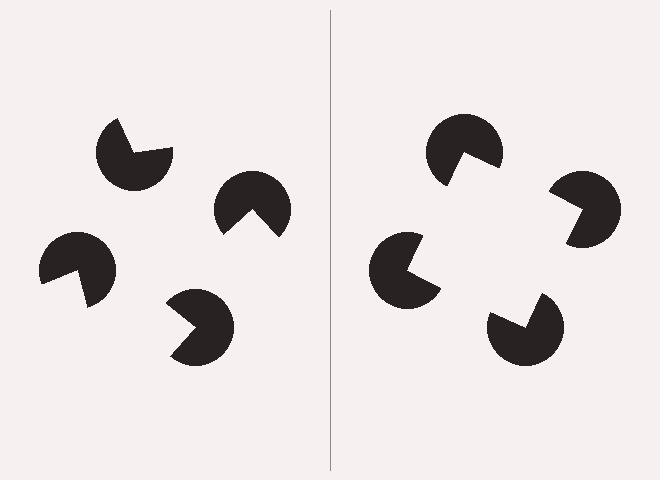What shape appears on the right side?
An illusory square.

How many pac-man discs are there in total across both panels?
8 — 4 on each side.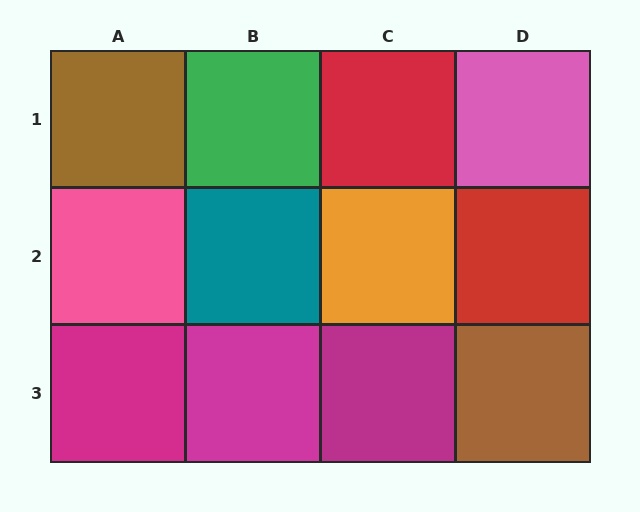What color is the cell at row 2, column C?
Orange.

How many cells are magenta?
3 cells are magenta.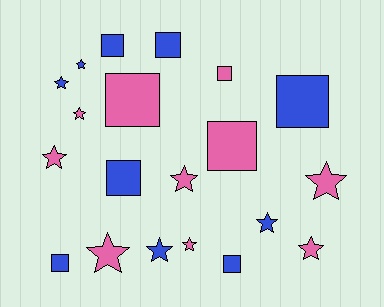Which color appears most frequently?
Pink, with 10 objects.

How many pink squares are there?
There are 3 pink squares.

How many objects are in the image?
There are 20 objects.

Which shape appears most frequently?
Star, with 11 objects.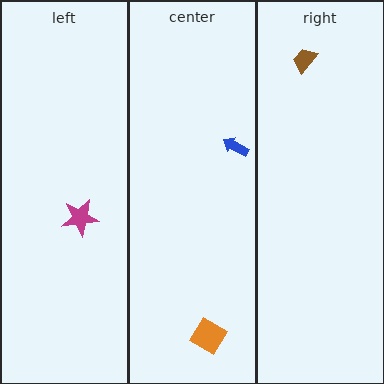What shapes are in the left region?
The magenta star.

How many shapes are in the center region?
2.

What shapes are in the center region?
The orange diamond, the blue arrow.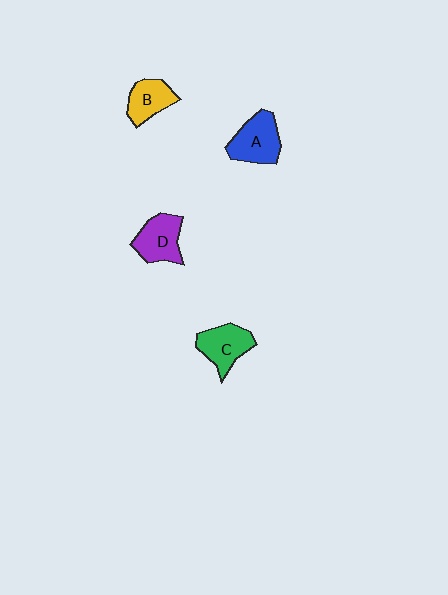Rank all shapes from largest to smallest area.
From largest to smallest: A (blue), C (green), D (purple), B (yellow).